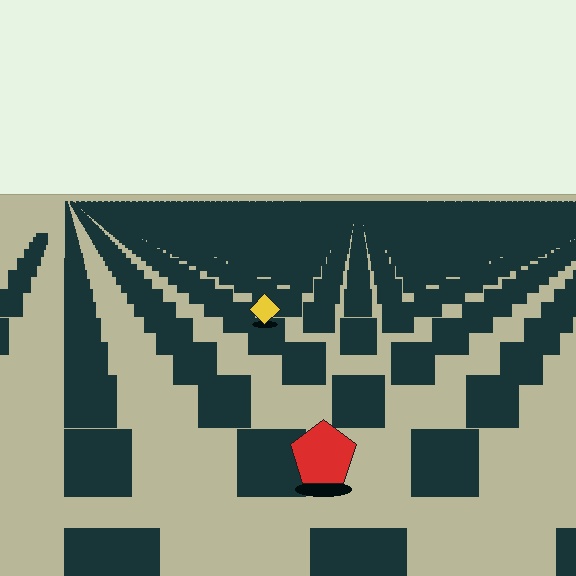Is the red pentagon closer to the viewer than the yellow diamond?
Yes. The red pentagon is closer — you can tell from the texture gradient: the ground texture is coarser near it.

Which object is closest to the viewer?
The red pentagon is closest. The texture marks near it are larger and more spread out.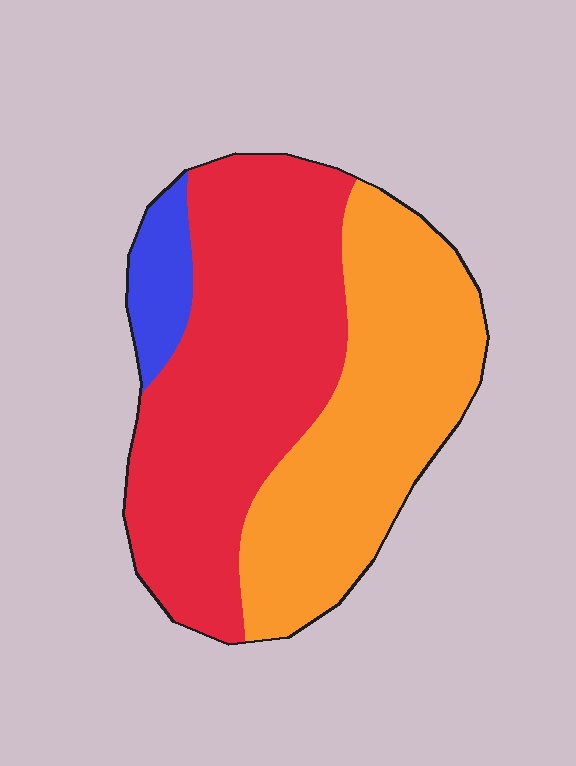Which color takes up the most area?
Red, at roughly 50%.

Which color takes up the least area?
Blue, at roughly 5%.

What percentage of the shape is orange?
Orange covers about 40% of the shape.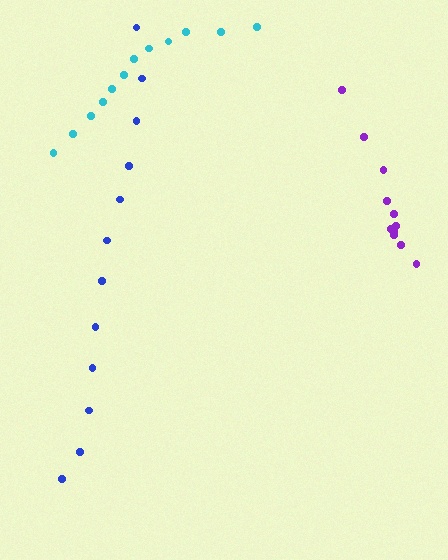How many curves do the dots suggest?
There are 3 distinct paths.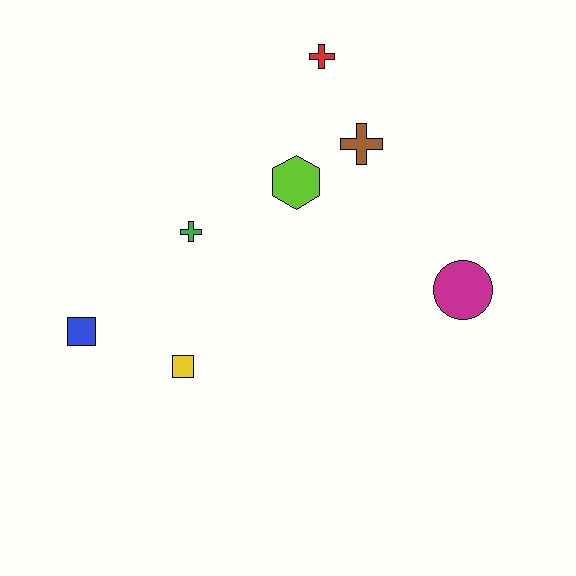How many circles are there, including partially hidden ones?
There is 1 circle.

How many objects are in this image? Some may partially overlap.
There are 7 objects.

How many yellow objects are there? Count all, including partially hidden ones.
There is 1 yellow object.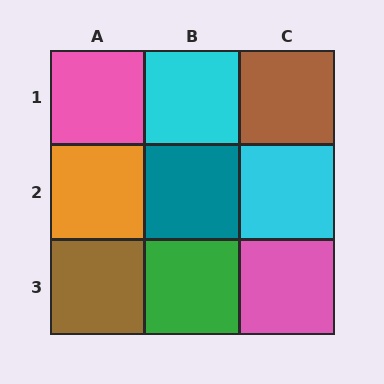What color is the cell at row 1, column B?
Cyan.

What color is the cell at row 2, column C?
Cyan.